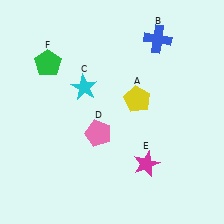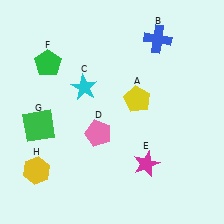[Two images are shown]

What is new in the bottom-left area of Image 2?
A yellow hexagon (H) was added in the bottom-left area of Image 2.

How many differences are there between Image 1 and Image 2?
There are 2 differences between the two images.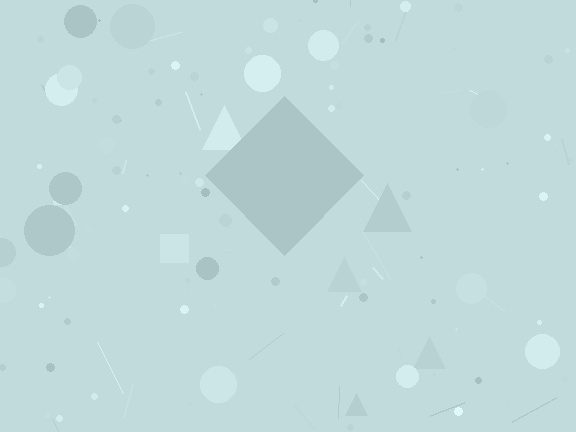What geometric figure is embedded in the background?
A diamond is embedded in the background.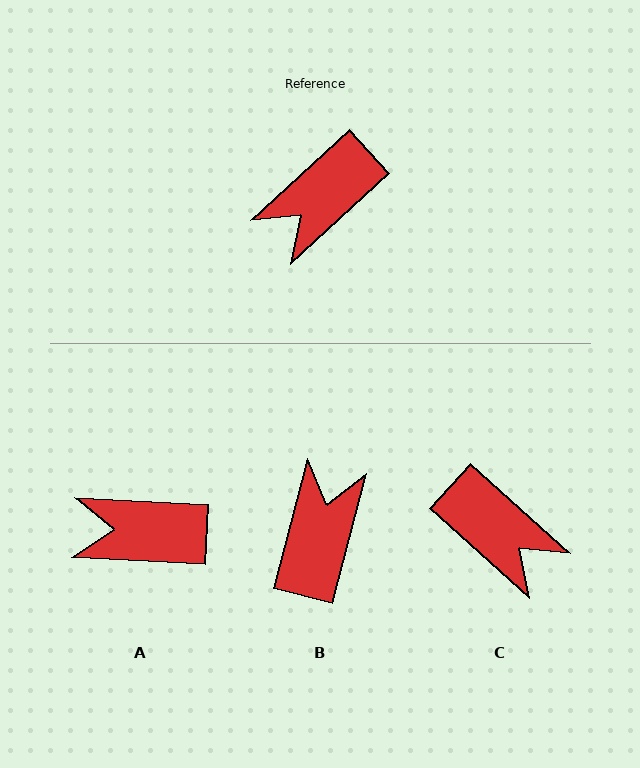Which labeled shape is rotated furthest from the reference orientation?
B, about 147 degrees away.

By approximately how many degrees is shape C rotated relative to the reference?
Approximately 95 degrees counter-clockwise.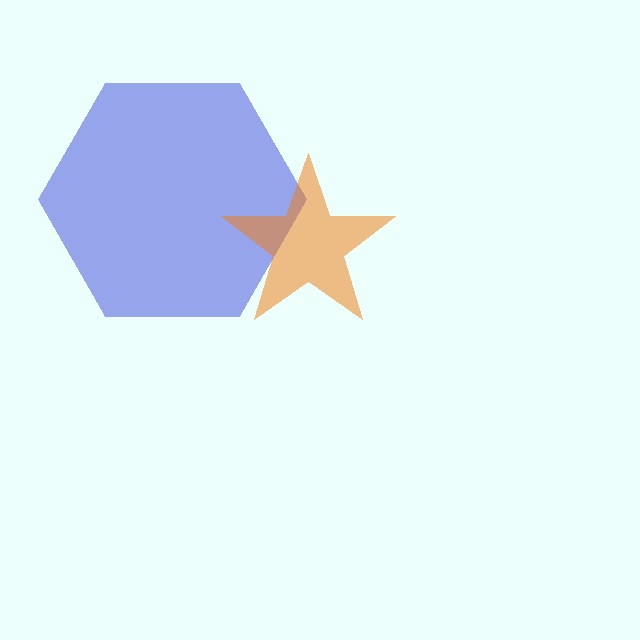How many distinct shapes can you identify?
There are 2 distinct shapes: a blue hexagon, an orange star.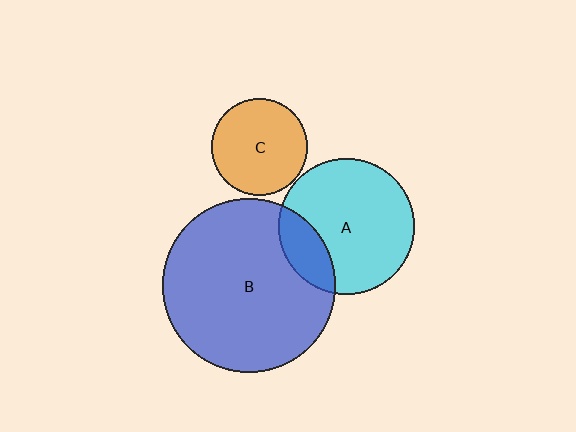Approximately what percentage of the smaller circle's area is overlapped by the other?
Approximately 20%.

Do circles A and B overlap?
Yes.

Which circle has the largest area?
Circle B (blue).